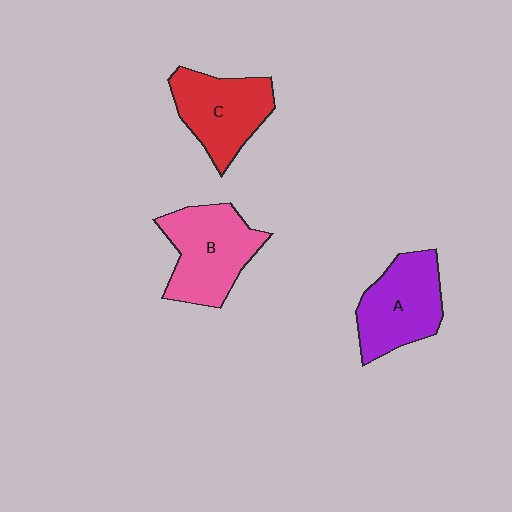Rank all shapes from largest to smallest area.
From largest to smallest: B (pink), A (purple), C (red).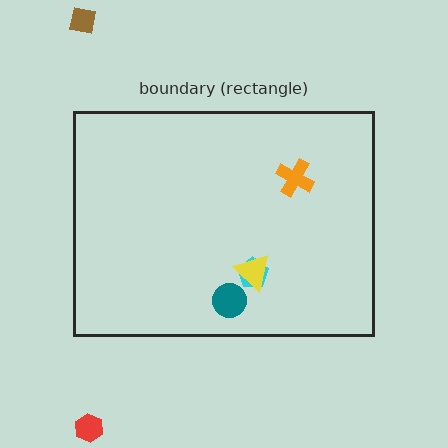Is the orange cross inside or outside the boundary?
Inside.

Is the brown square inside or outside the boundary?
Outside.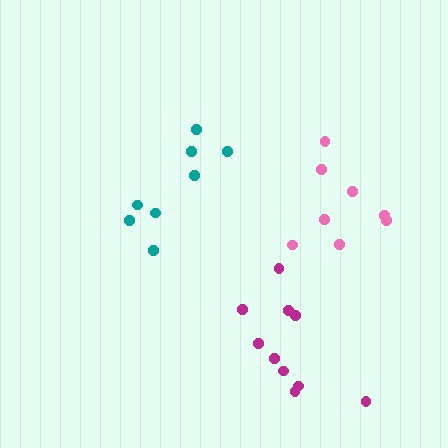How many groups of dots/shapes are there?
There are 3 groups.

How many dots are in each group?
Group 1: 8 dots, Group 2: 8 dots, Group 3: 10 dots (26 total).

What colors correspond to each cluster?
The clusters are colored: pink, teal, magenta.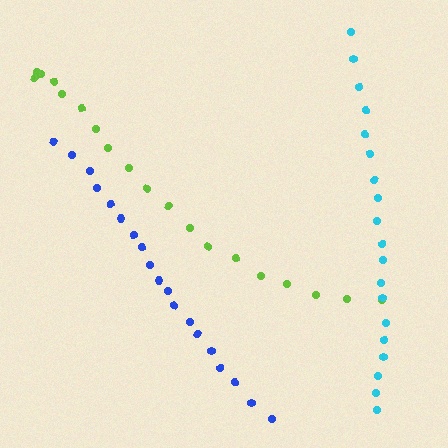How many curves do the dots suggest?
There are 3 distinct paths.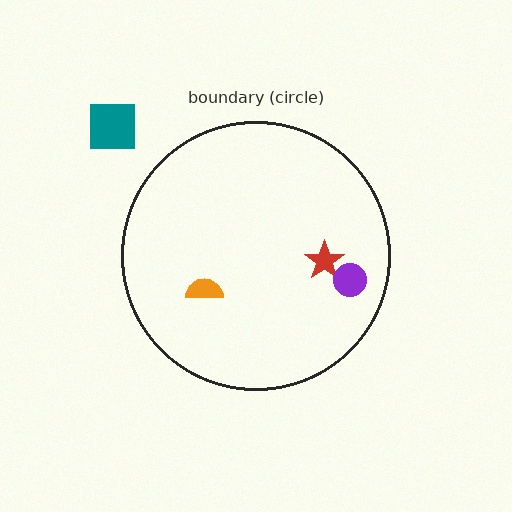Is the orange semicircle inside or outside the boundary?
Inside.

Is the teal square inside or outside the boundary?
Outside.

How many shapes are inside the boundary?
3 inside, 1 outside.